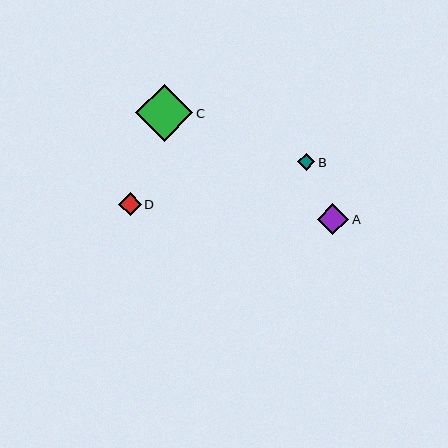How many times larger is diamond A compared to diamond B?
Diamond A is approximately 1.8 times the size of diamond B.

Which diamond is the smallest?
Diamond B is the smallest with a size of approximately 17 pixels.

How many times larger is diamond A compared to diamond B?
Diamond A is approximately 1.8 times the size of diamond B.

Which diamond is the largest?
Diamond C is the largest with a size of approximately 57 pixels.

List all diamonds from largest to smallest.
From largest to smallest: C, A, D, B.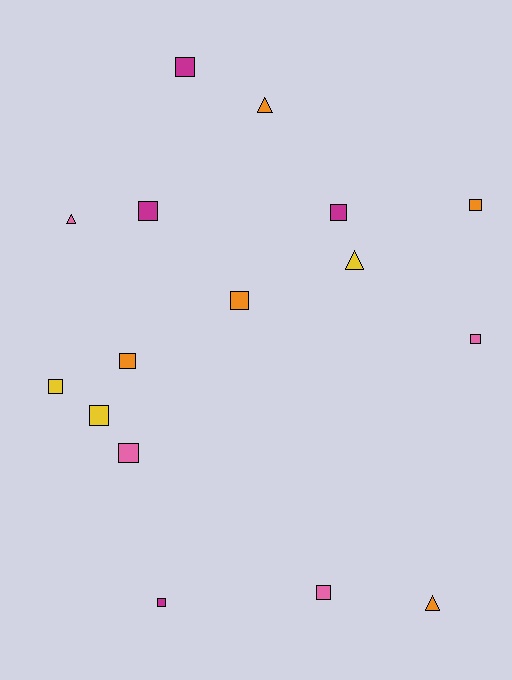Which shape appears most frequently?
Square, with 12 objects.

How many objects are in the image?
There are 16 objects.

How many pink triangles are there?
There is 1 pink triangle.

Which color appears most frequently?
Orange, with 5 objects.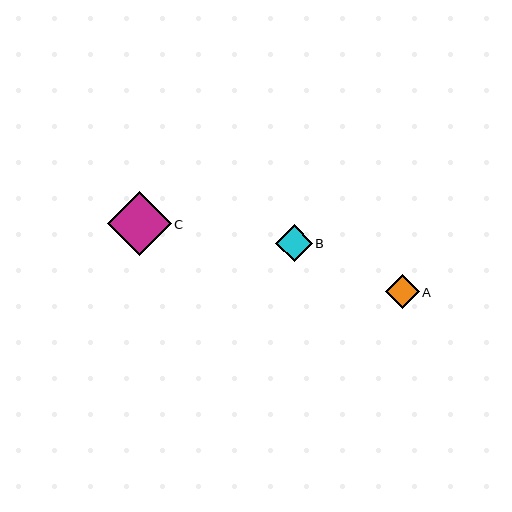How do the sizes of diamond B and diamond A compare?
Diamond B and diamond A are approximately the same size.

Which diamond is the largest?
Diamond C is the largest with a size of approximately 64 pixels.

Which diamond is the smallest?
Diamond A is the smallest with a size of approximately 34 pixels.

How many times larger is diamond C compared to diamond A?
Diamond C is approximately 1.9 times the size of diamond A.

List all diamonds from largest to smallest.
From largest to smallest: C, B, A.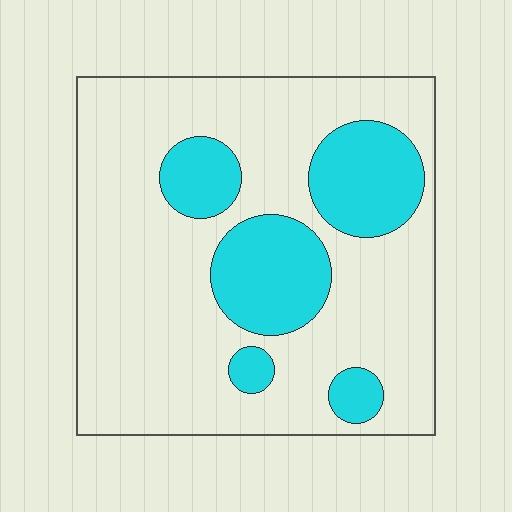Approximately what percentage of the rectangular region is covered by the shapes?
Approximately 25%.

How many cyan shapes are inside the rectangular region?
5.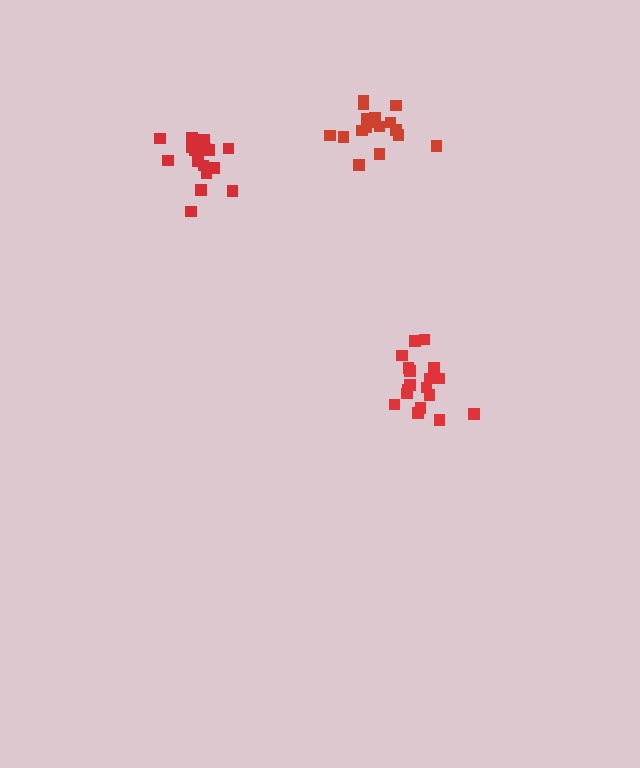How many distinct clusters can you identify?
There are 3 distinct clusters.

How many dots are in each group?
Group 1: 18 dots, Group 2: 17 dots, Group 3: 17 dots (52 total).